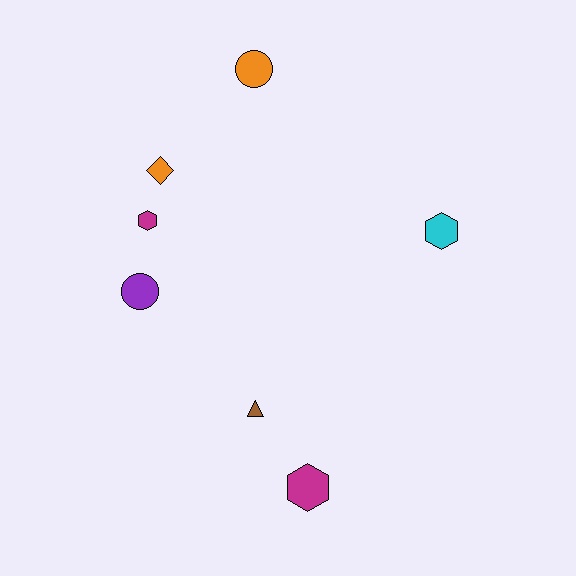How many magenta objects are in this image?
There are 2 magenta objects.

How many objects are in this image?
There are 7 objects.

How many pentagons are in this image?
There are no pentagons.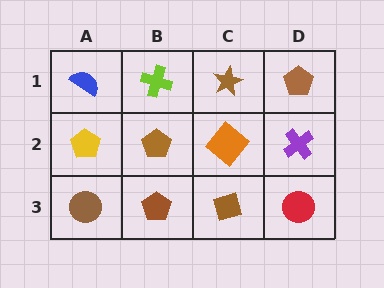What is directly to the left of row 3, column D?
A brown diamond.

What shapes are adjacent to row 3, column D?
A purple cross (row 2, column D), a brown diamond (row 3, column C).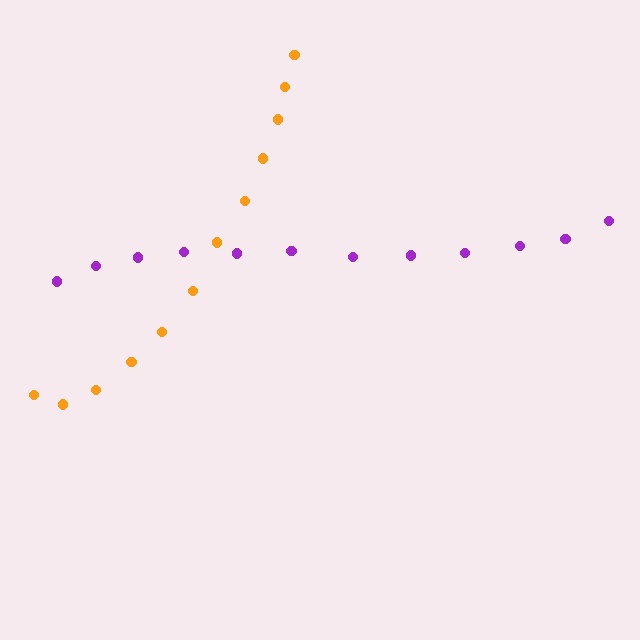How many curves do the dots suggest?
There are 2 distinct paths.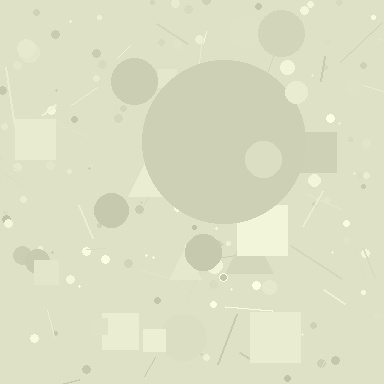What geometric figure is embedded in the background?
A circle is embedded in the background.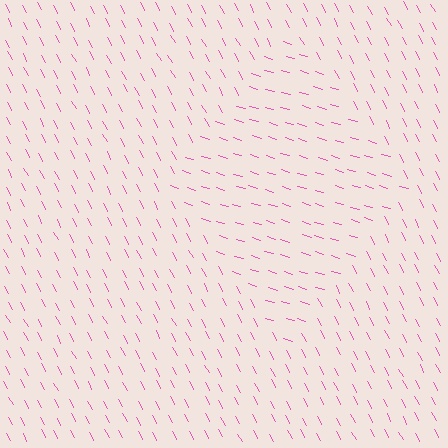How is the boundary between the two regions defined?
The boundary is defined purely by a change in line orientation (approximately 45 degrees difference). All lines are the same color and thickness.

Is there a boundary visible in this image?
Yes, there is a texture boundary formed by a change in line orientation.